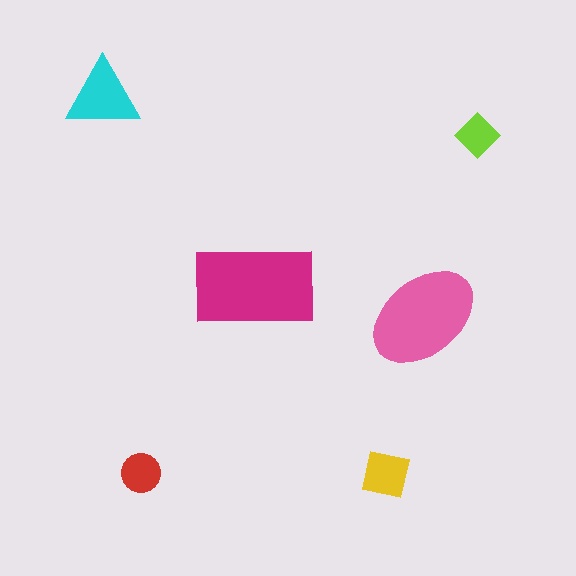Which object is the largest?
The magenta rectangle.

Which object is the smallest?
The lime diamond.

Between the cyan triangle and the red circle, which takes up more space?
The cyan triangle.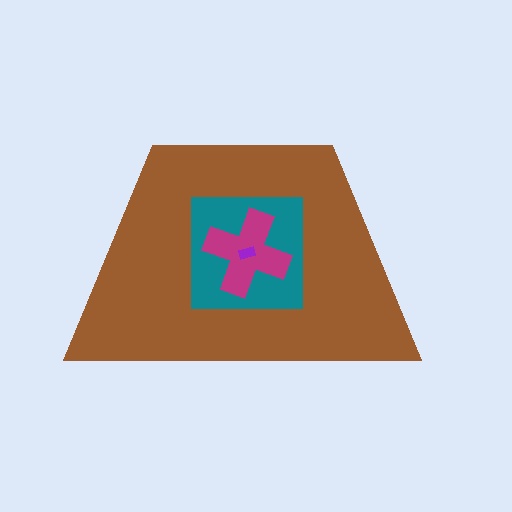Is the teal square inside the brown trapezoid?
Yes.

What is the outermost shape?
The brown trapezoid.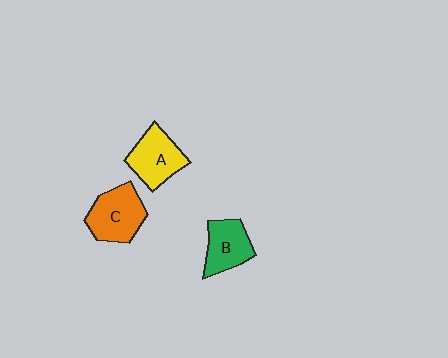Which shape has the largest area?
Shape C (orange).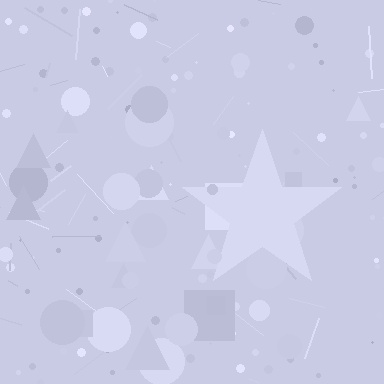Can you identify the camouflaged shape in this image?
The camouflaged shape is a star.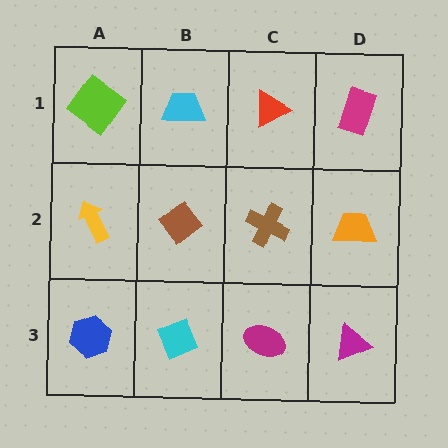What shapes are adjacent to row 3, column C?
A brown cross (row 2, column C), a cyan diamond (row 3, column B), a magenta triangle (row 3, column D).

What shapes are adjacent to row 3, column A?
A yellow arrow (row 2, column A), a cyan diamond (row 3, column B).